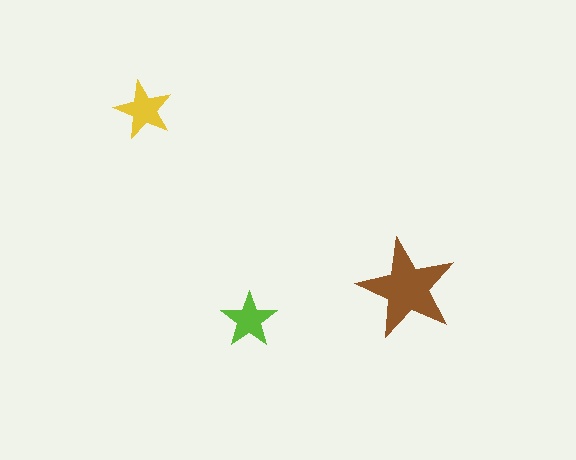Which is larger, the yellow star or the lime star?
The yellow one.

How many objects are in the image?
There are 3 objects in the image.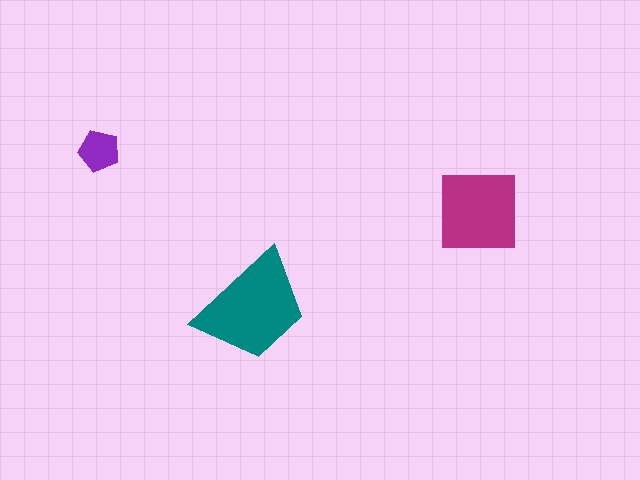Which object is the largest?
The teal trapezoid.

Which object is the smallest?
The purple pentagon.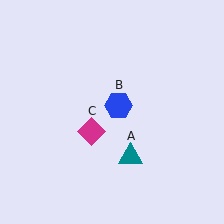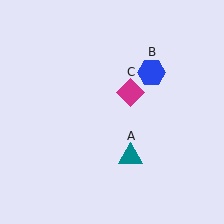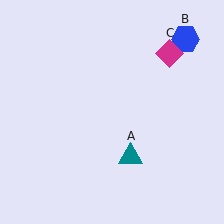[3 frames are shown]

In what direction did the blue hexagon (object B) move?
The blue hexagon (object B) moved up and to the right.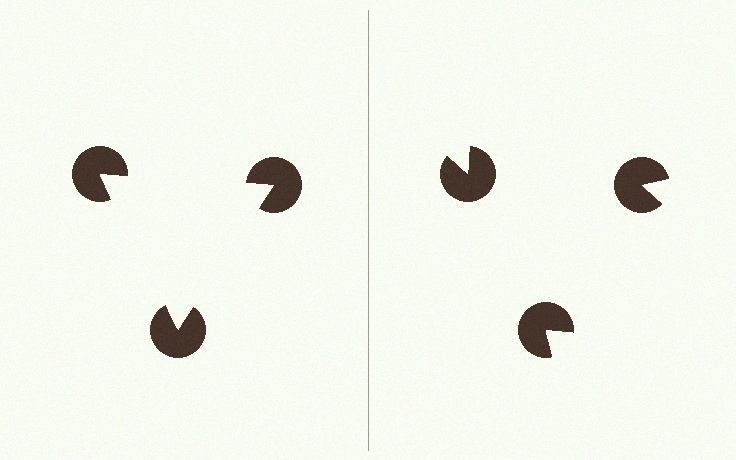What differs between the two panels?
The pac-man discs are positioned identically on both sides; only the wedge orientations differ. On the left they align to a triangle; on the right they are misaligned.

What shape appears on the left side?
An illusory triangle.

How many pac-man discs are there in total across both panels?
6 — 3 on each side.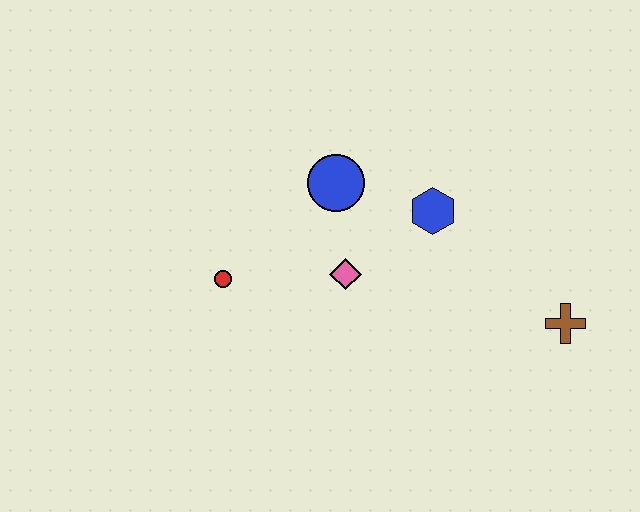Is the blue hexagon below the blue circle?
Yes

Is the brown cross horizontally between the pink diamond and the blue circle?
No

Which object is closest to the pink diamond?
The blue circle is closest to the pink diamond.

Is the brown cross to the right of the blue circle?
Yes